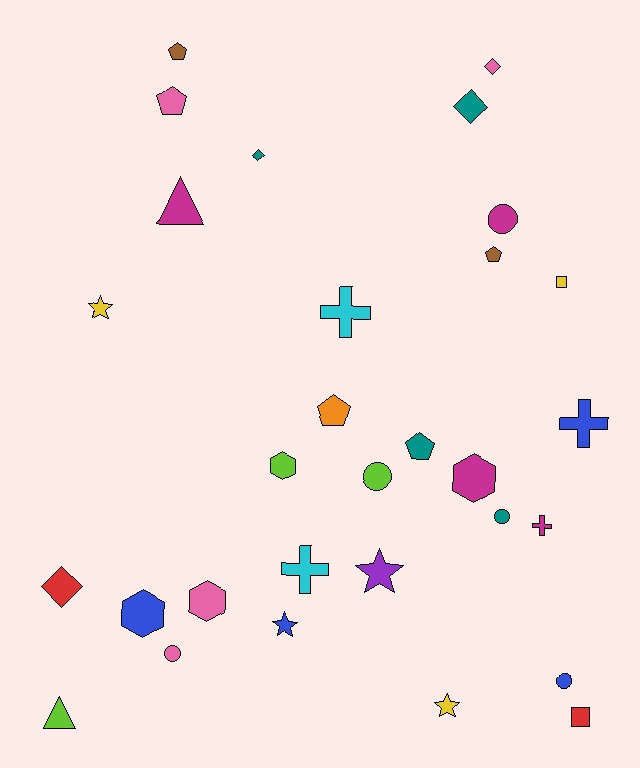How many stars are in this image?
There are 4 stars.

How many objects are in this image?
There are 30 objects.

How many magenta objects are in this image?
There are 4 magenta objects.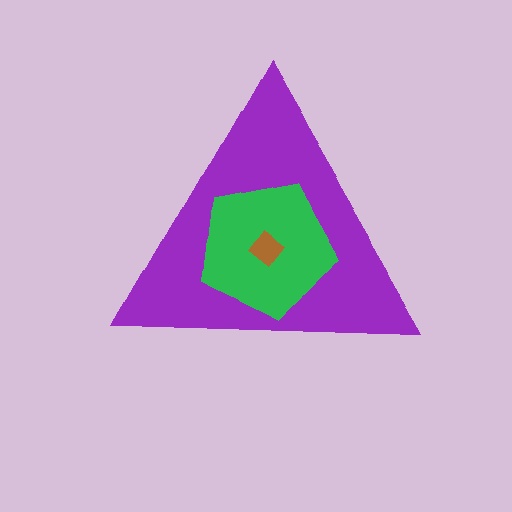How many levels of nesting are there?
3.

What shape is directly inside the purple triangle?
The green pentagon.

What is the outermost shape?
The purple triangle.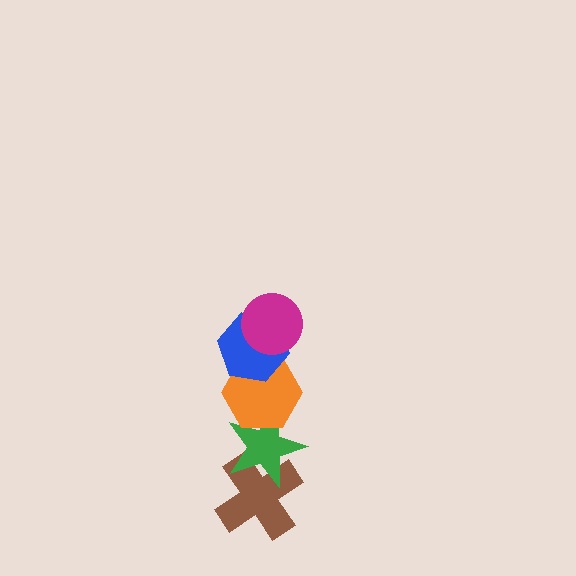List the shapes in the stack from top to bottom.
From top to bottom: the magenta circle, the blue hexagon, the orange hexagon, the green star, the brown cross.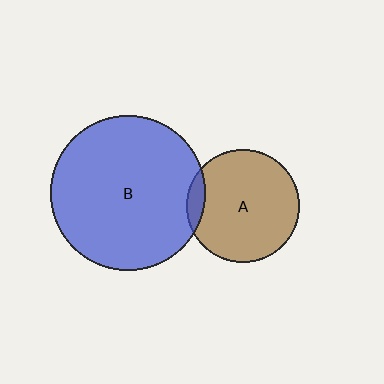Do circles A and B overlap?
Yes.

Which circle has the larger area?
Circle B (blue).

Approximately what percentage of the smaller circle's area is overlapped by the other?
Approximately 10%.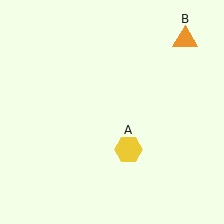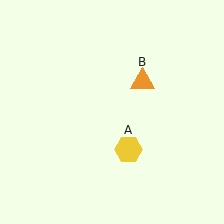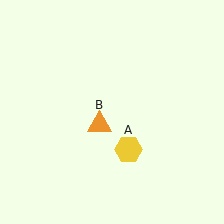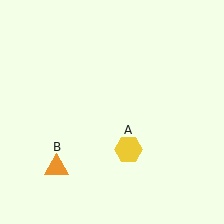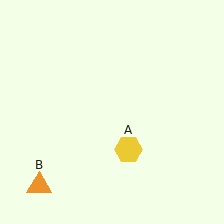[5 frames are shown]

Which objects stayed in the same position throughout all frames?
Yellow hexagon (object A) remained stationary.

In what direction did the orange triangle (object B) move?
The orange triangle (object B) moved down and to the left.